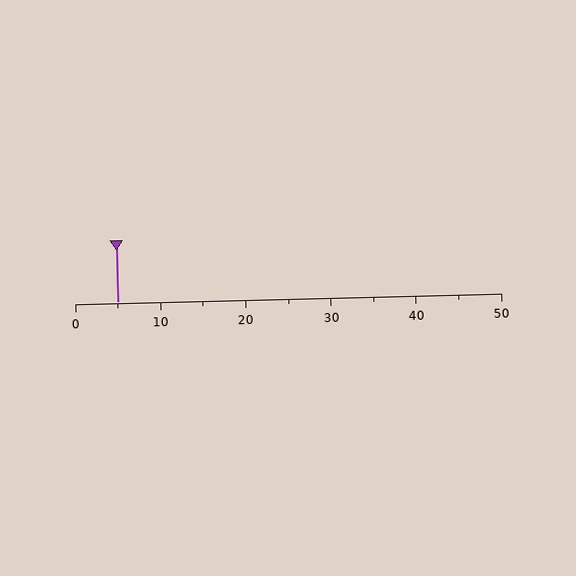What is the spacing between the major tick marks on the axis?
The major ticks are spaced 10 apart.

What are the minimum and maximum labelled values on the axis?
The axis runs from 0 to 50.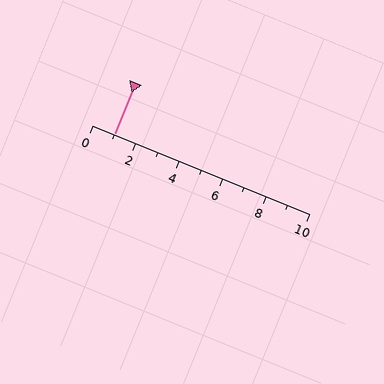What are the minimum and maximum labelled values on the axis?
The axis runs from 0 to 10.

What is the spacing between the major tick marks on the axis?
The major ticks are spaced 2 apart.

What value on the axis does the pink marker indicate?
The marker indicates approximately 1.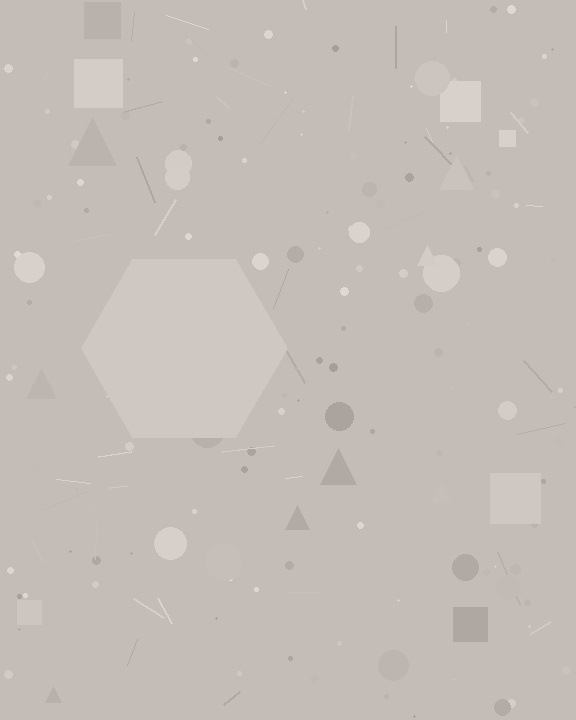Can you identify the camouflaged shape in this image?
The camouflaged shape is a hexagon.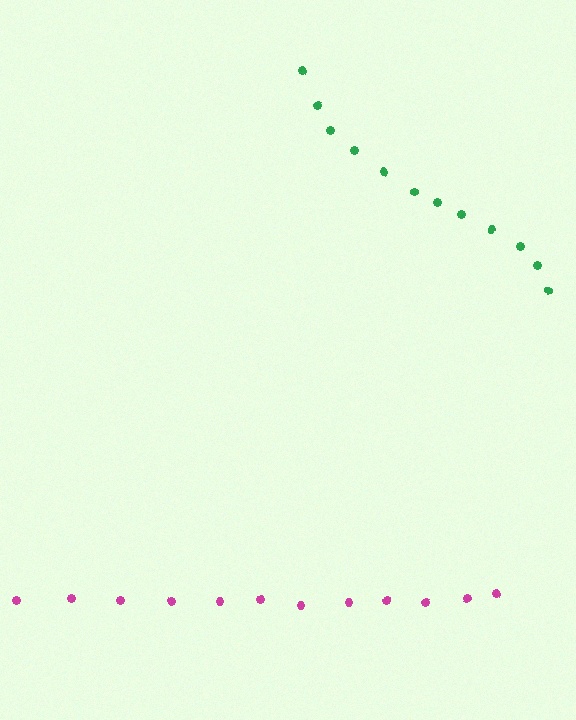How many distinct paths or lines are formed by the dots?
There are 2 distinct paths.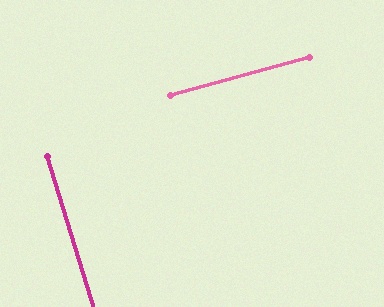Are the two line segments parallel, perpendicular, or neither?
Perpendicular — they meet at approximately 88°.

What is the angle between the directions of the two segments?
Approximately 88 degrees.